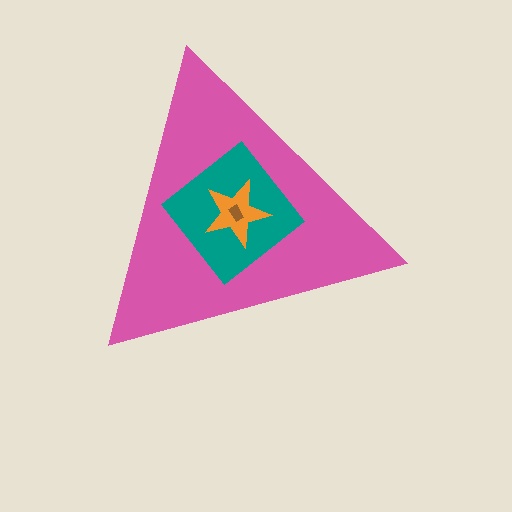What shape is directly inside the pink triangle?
The teal diamond.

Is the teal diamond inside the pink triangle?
Yes.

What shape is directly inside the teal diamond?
The orange star.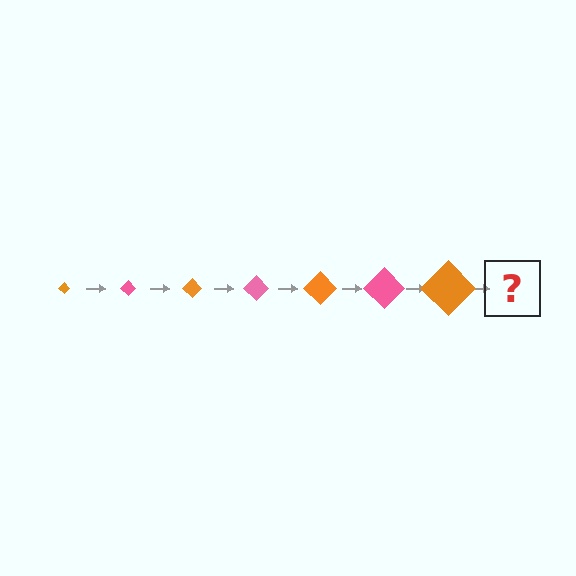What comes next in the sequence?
The next element should be a pink diamond, larger than the previous one.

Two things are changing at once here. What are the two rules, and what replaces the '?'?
The two rules are that the diamond grows larger each step and the color cycles through orange and pink. The '?' should be a pink diamond, larger than the previous one.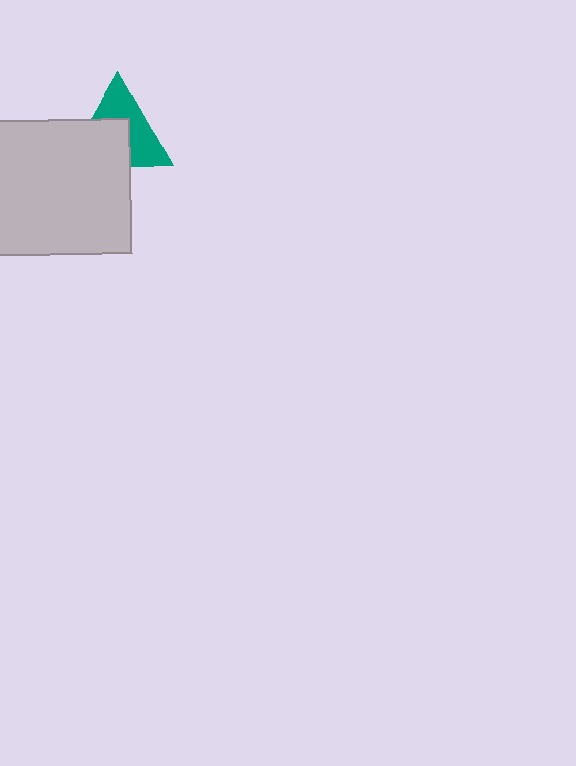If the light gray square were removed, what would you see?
You would see the complete teal triangle.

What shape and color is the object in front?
The object in front is a light gray square.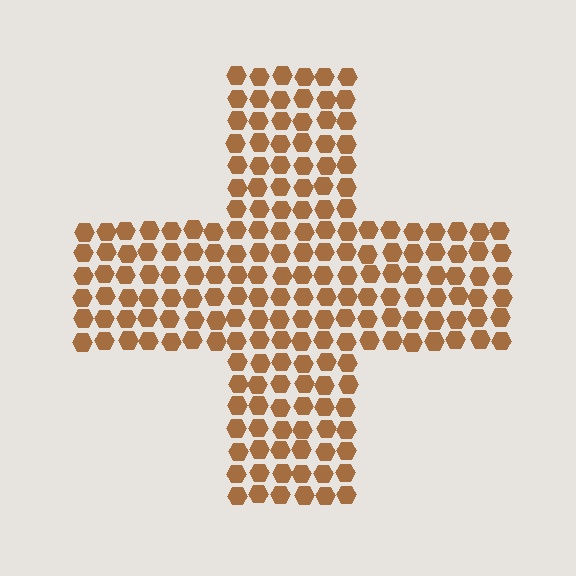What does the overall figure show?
The overall figure shows a cross.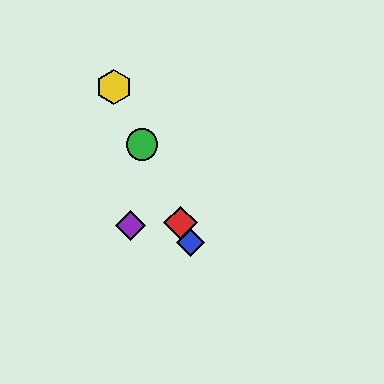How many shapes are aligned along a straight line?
4 shapes (the red diamond, the blue diamond, the green circle, the yellow hexagon) are aligned along a straight line.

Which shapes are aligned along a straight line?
The red diamond, the blue diamond, the green circle, the yellow hexagon are aligned along a straight line.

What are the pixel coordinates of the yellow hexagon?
The yellow hexagon is at (114, 87).